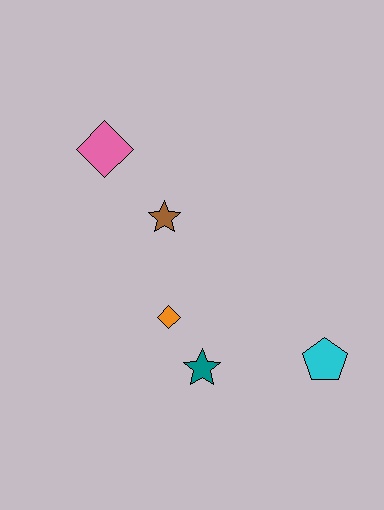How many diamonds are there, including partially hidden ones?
There are 2 diamonds.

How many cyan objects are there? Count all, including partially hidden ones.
There is 1 cyan object.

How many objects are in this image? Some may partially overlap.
There are 5 objects.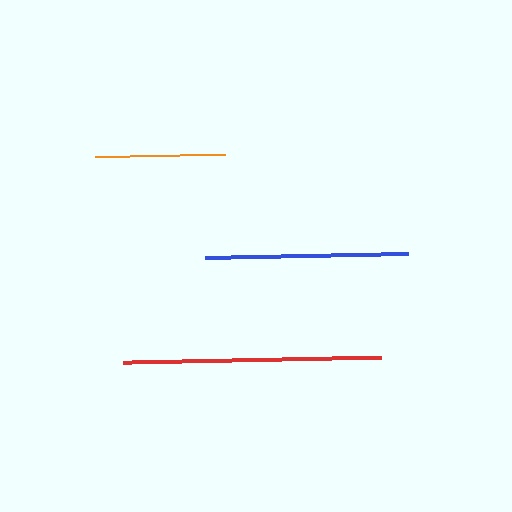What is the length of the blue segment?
The blue segment is approximately 204 pixels long.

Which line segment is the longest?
The red line is the longest at approximately 258 pixels.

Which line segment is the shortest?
The orange line is the shortest at approximately 130 pixels.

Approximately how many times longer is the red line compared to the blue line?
The red line is approximately 1.3 times the length of the blue line.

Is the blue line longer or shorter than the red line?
The red line is longer than the blue line.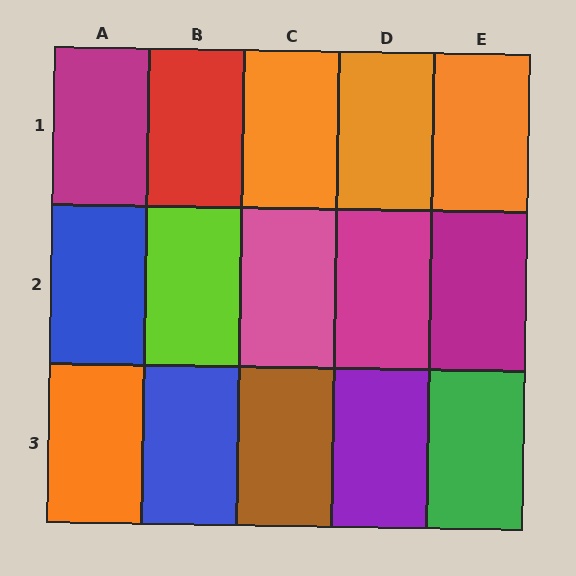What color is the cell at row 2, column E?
Magenta.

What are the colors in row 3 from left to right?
Orange, blue, brown, purple, green.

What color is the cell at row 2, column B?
Lime.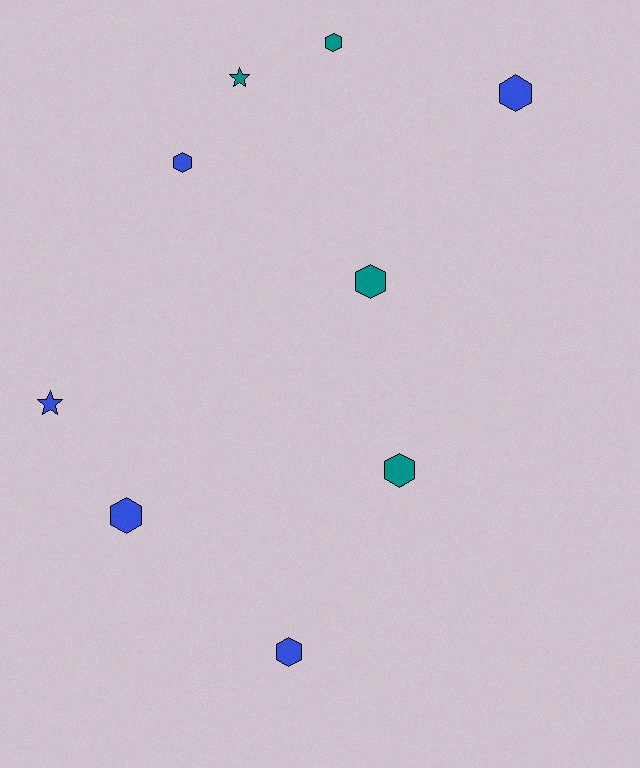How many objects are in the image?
There are 9 objects.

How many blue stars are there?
There is 1 blue star.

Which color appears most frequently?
Blue, with 5 objects.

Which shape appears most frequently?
Hexagon, with 7 objects.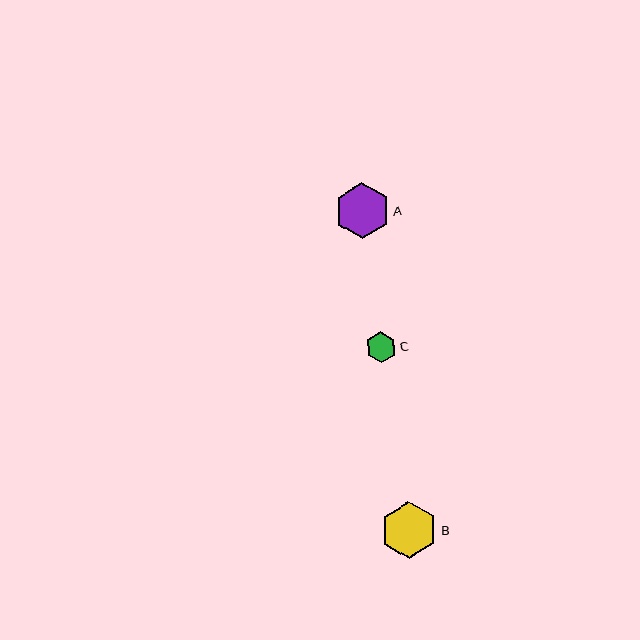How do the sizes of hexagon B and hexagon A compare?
Hexagon B and hexagon A are approximately the same size.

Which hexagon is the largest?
Hexagon B is the largest with a size of approximately 57 pixels.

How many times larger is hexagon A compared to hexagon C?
Hexagon A is approximately 1.8 times the size of hexagon C.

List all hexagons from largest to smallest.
From largest to smallest: B, A, C.